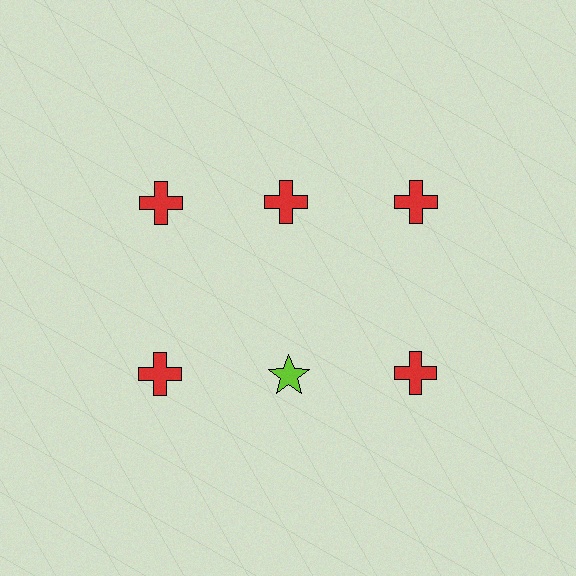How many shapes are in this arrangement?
There are 6 shapes arranged in a grid pattern.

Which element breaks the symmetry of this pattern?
The lime star in the second row, second from left column breaks the symmetry. All other shapes are red crosses.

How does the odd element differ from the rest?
It differs in both color (lime instead of red) and shape (star instead of cross).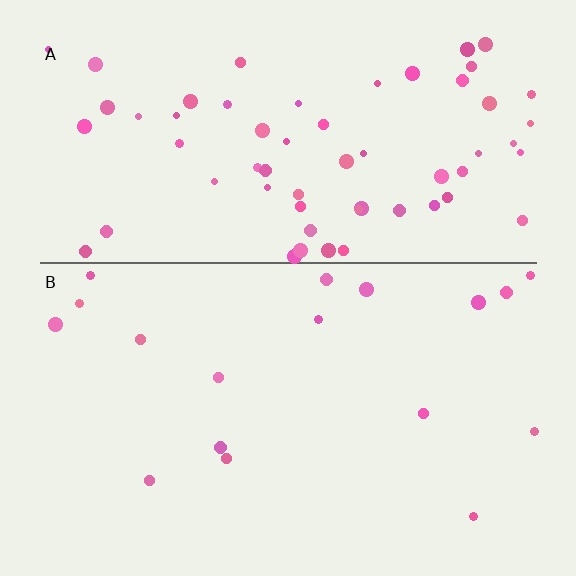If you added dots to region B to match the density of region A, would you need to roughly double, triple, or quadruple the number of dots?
Approximately quadruple.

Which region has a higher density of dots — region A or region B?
A (the top).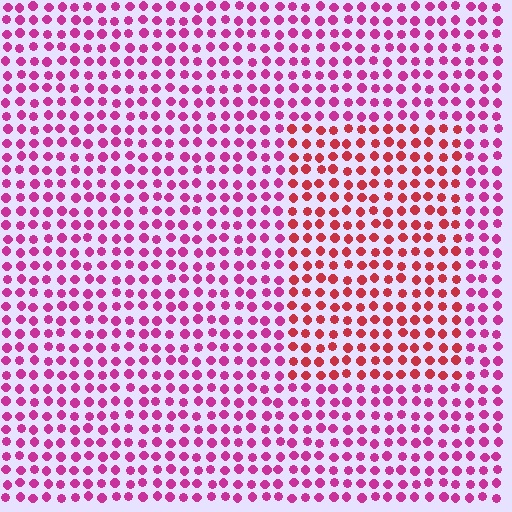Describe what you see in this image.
The image is filled with small magenta elements in a uniform arrangement. A rectangle-shaped region is visible where the elements are tinted to a slightly different hue, forming a subtle color boundary.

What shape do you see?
I see a rectangle.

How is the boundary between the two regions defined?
The boundary is defined purely by a slight shift in hue (about 34 degrees). Spacing, size, and orientation are identical on both sides.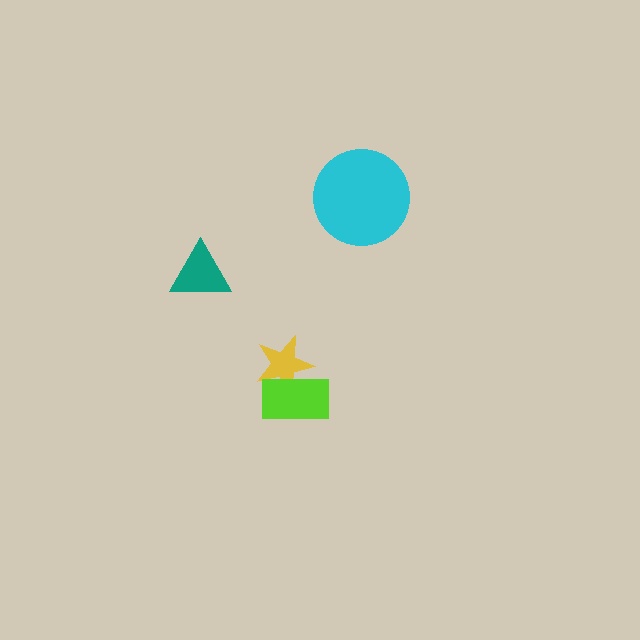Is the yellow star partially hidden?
Yes, it is partially covered by another shape.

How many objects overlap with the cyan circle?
0 objects overlap with the cyan circle.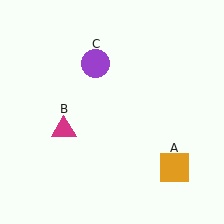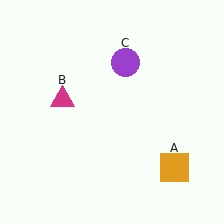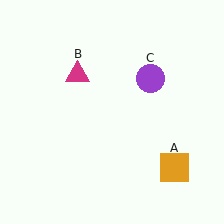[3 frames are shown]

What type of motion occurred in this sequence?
The magenta triangle (object B), purple circle (object C) rotated clockwise around the center of the scene.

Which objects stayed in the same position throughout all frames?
Orange square (object A) remained stationary.